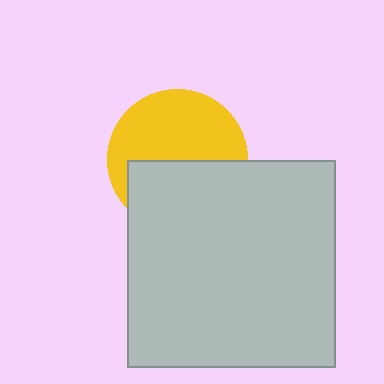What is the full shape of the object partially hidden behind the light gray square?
The partially hidden object is a yellow circle.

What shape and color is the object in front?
The object in front is a light gray square.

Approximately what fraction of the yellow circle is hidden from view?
Roughly 46% of the yellow circle is hidden behind the light gray square.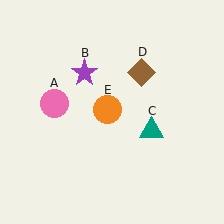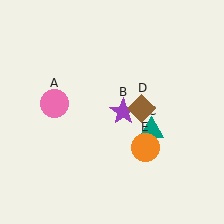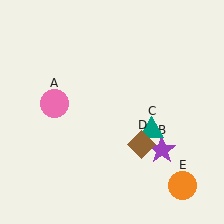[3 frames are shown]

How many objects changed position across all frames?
3 objects changed position: purple star (object B), brown diamond (object D), orange circle (object E).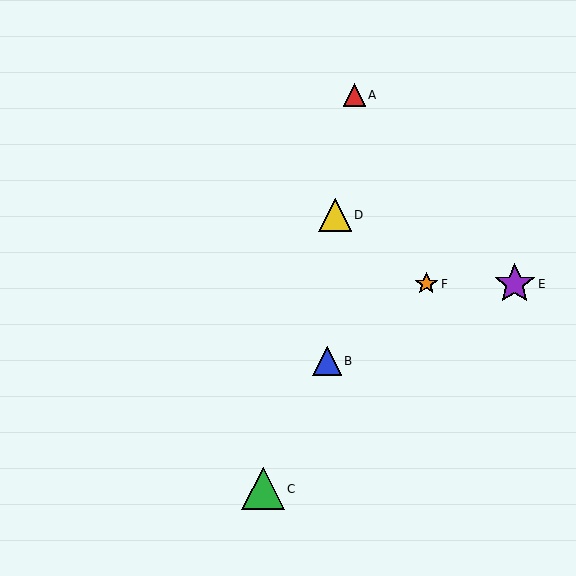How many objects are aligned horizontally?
2 objects (E, F) are aligned horizontally.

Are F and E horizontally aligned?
Yes, both are at y≈284.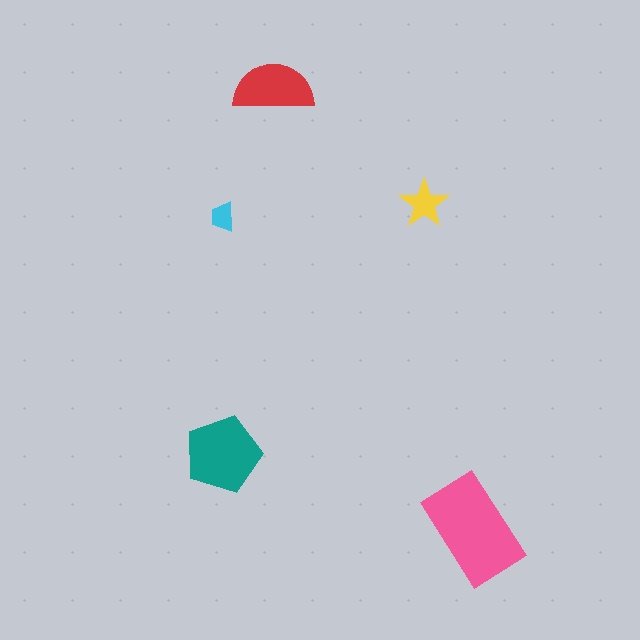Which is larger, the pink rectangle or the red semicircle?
The pink rectangle.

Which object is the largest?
The pink rectangle.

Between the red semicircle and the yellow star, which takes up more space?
The red semicircle.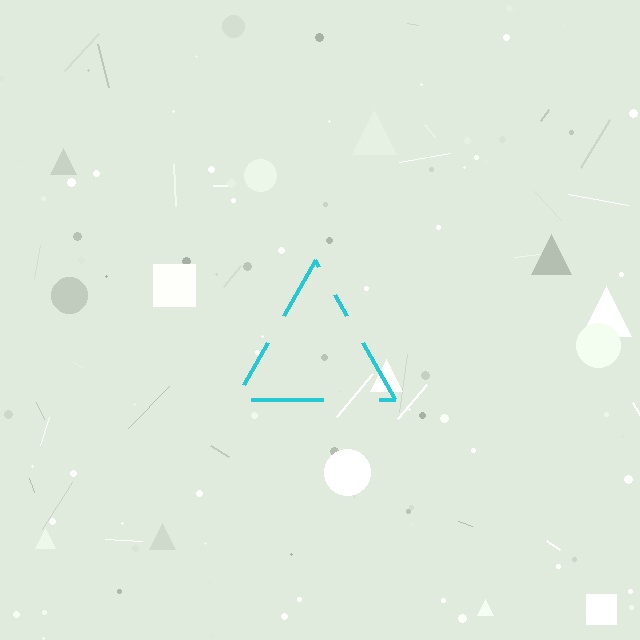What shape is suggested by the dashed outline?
The dashed outline suggests a triangle.